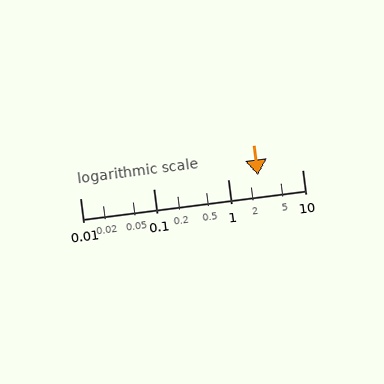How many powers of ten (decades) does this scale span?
The scale spans 3 decades, from 0.01 to 10.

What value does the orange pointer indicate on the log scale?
The pointer indicates approximately 2.5.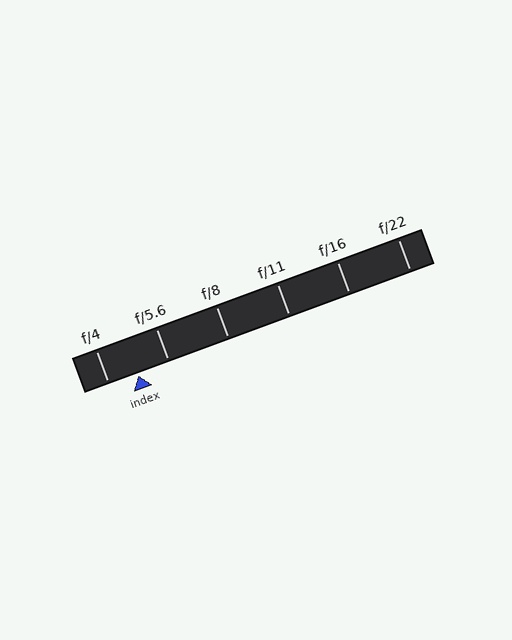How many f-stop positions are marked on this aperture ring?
There are 6 f-stop positions marked.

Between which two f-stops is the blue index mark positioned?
The index mark is between f/4 and f/5.6.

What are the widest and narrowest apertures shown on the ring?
The widest aperture shown is f/4 and the narrowest is f/22.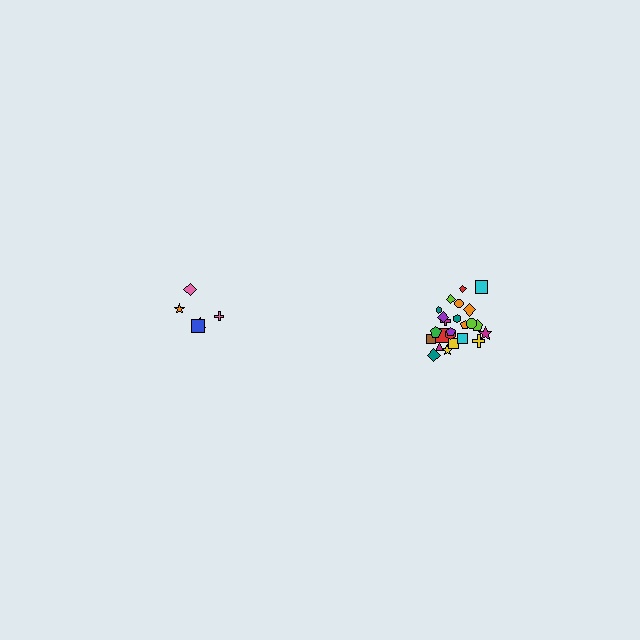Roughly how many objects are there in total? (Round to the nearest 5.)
Roughly 30 objects in total.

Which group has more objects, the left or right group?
The right group.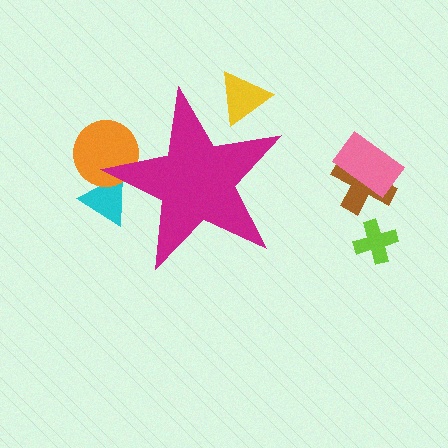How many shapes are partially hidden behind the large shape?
3 shapes are partially hidden.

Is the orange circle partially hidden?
Yes, the orange circle is partially hidden behind the magenta star.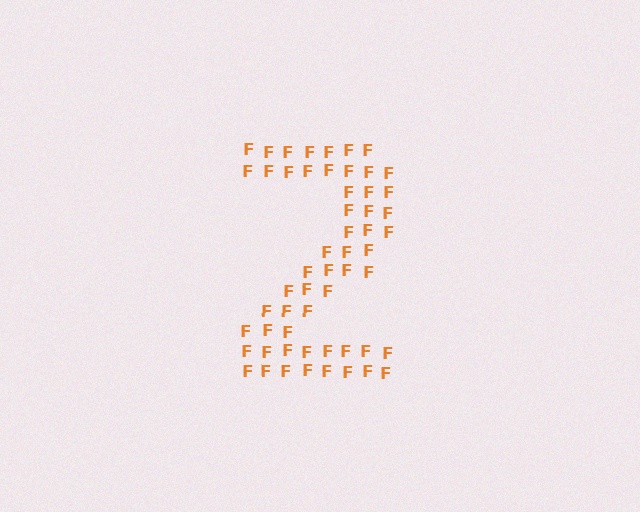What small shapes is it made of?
It is made of small letter F's.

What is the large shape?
The large shape is the digit 2.